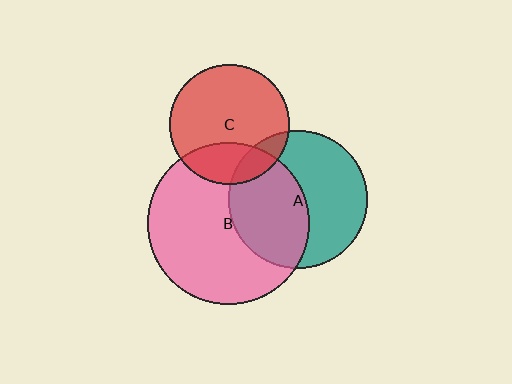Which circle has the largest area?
Circle B (pink).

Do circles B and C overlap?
Yes.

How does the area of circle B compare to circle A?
Approximately 1.4 times.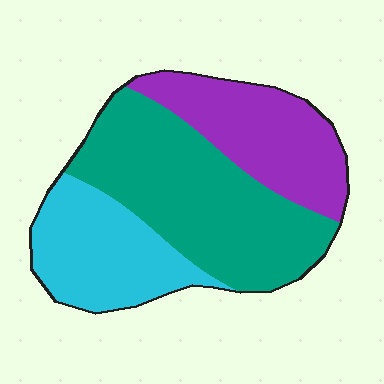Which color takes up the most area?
Teal, at roughly 45%.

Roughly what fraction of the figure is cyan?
Cyan takes up about one quarter (1/4) of the figure.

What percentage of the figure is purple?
Purple takes up about one quarter (1/4) of the figure.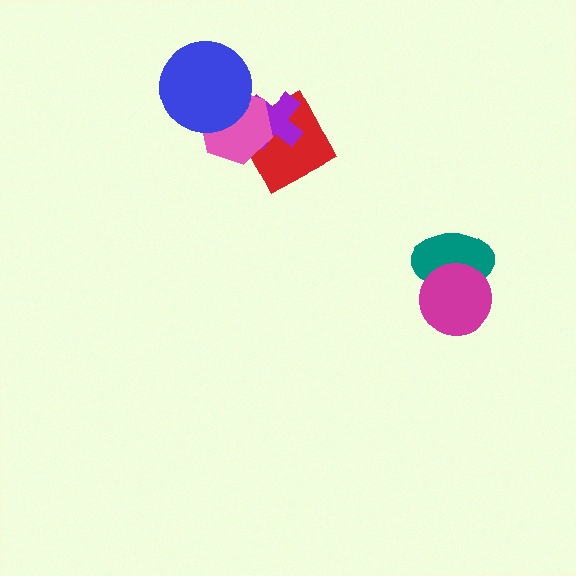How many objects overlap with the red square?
2 objects overlap with the red square.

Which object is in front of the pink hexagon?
The blue circle is in front of the pink hexagon.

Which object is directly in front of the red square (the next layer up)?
The purple cross is directly in front of the red square.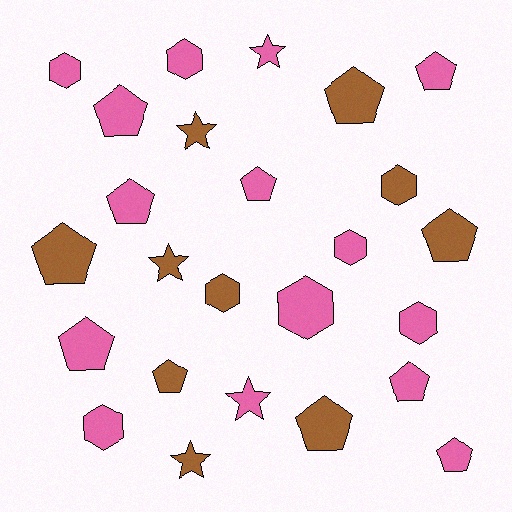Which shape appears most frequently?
Pentagon, with 12 objects.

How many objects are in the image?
There are 25 objects.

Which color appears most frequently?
Pink, with 15 objects.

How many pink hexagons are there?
There are 6 pink hexagons.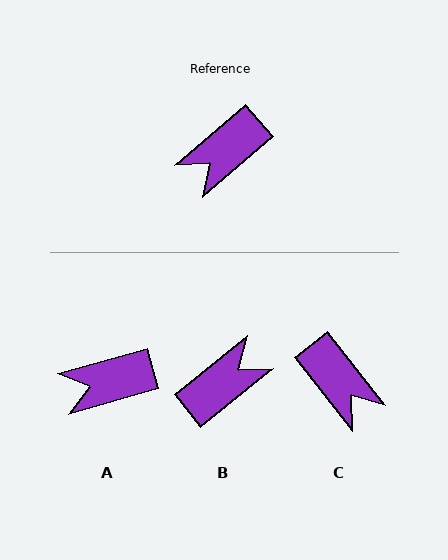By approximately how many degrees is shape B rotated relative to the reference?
Approximately 178 degrees counter-clockwise.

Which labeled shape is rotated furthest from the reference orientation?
B, about 178 degrees away.